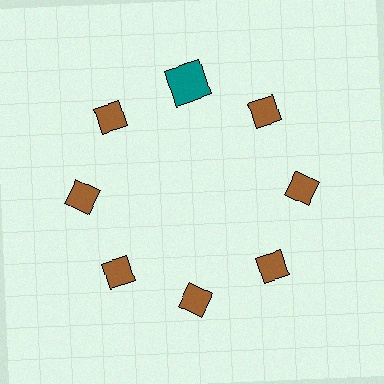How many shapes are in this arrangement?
There are 8 shapes arranged in a ring pattern.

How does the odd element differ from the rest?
It differs in both color (teal instead of brown) and shape (square instead of diamond).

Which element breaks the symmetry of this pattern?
The teal square at roughly the 12 o'clock position breaks the symmetry. All other shapes are brown diamonds.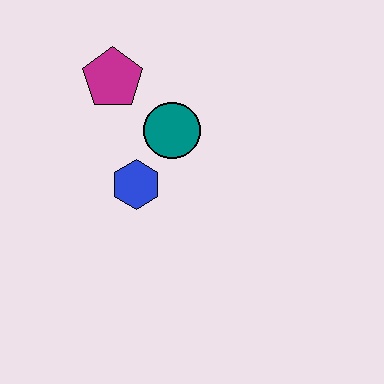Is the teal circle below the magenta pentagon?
Yes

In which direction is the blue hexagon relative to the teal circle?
The blue hexagon is below the teal circle.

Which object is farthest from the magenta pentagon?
The blue hexagon is farthest from the magenta pentagon.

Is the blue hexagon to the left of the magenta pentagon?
No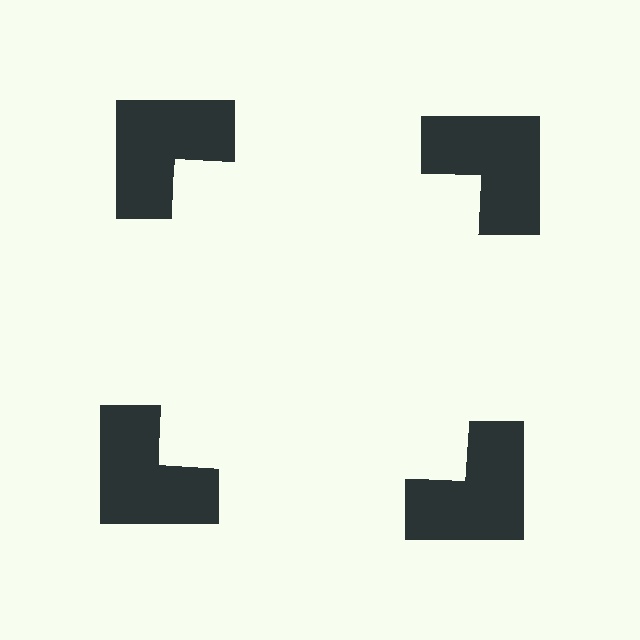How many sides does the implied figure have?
4 sides.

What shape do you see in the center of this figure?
An illusory square — its edges are inferred from the aligned wedge cuts in the notched squares, not physically drawn.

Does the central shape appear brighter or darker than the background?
It typically appears slightly brighter than the background, even though no actual brightness change is drawn.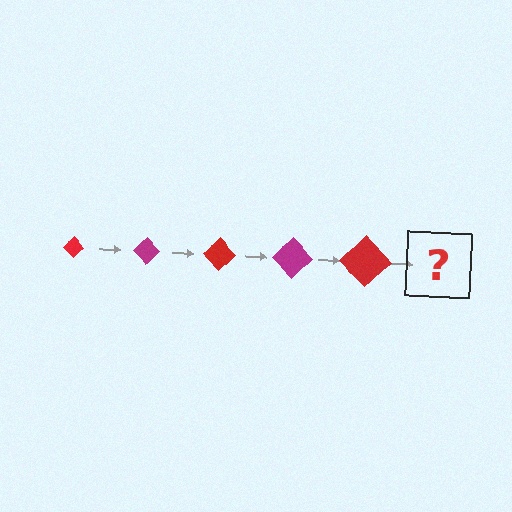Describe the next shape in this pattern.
It should be a magenta diamond, larger than the previous one.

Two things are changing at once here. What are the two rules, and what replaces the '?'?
The two rules are that the diamond grows larger each step and the color cycles through red and magenta. The '?' should be a magenta diamond, larger than the previous one.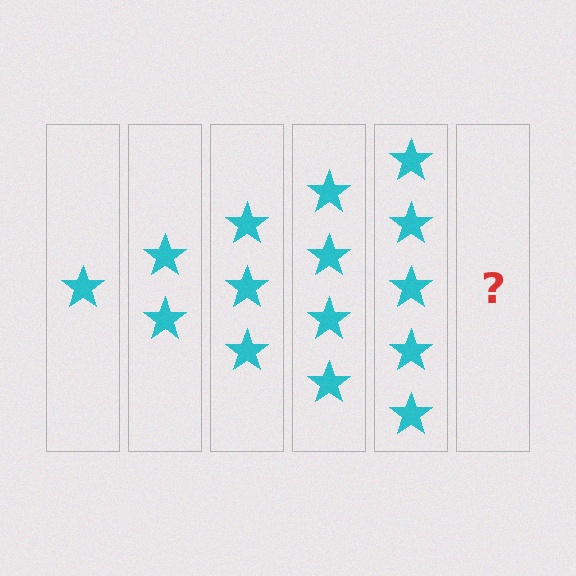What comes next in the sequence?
The next element should be 6 stars.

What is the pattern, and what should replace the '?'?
The pattern is that each step adds one more star. The '?' should be 6 stars.